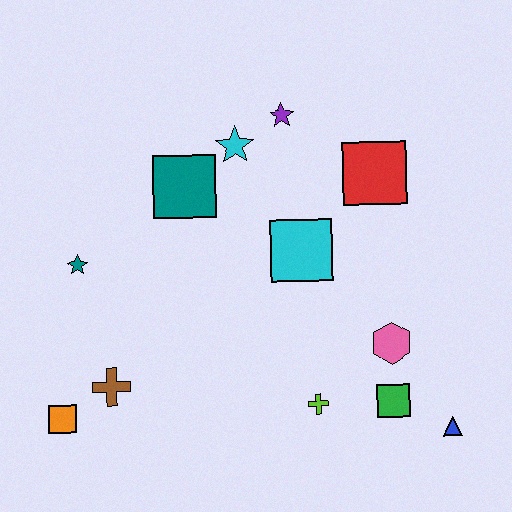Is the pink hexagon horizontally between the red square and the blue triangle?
Yes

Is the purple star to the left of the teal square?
No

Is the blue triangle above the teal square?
No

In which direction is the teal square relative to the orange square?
The teal square is above the orange square.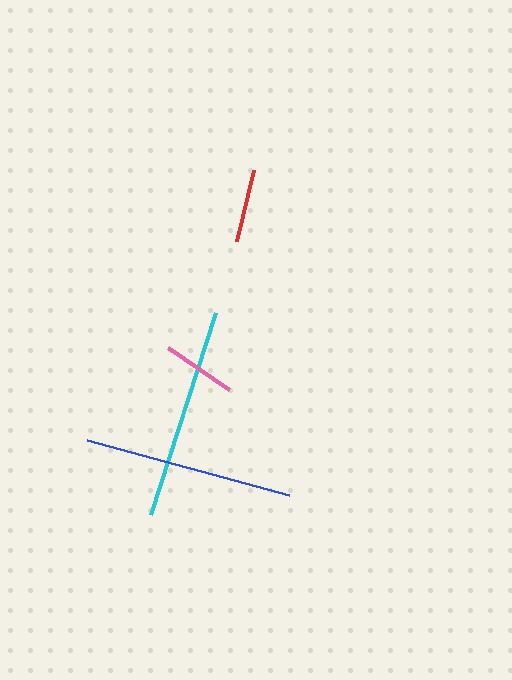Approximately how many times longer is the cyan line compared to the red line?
The cyan line is approximately 2.9 times the length of the red line.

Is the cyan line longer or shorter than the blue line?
The cyan line is longer than the blue line.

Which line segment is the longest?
The cyan line is the longest at approximately 212 pixels.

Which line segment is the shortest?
The red line is the shortest at approximately 73 pixels.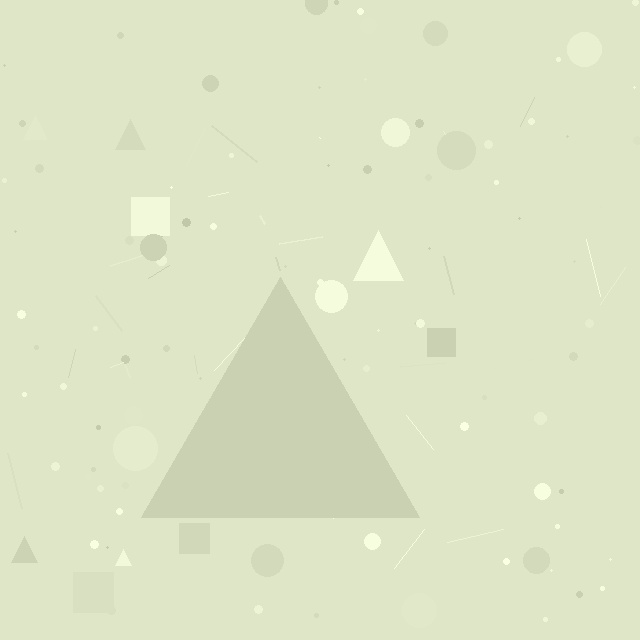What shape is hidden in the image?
A triangle is hidden in the image.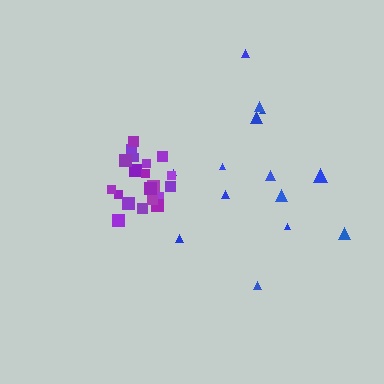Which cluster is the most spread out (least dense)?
Blue.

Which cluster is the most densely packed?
Purple.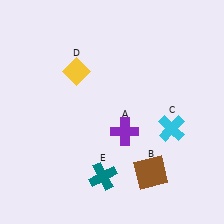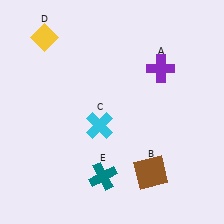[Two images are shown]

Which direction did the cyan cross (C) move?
The cyan cross (C) moved left.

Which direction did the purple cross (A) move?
The purple cross (A) moved up.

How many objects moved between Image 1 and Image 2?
3 objects moved between the two images.